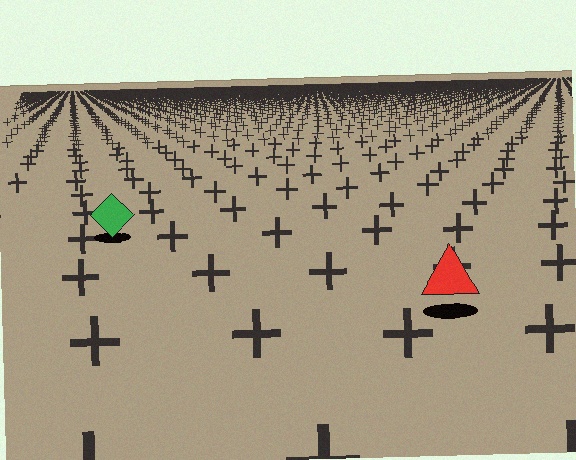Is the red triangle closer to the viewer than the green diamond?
Yes. The red triangle is closer — you can tell from the texture gradient: the ground texture is coarser near it.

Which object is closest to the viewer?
The red triangle is closest. The texture marks near it are larger and more spread out.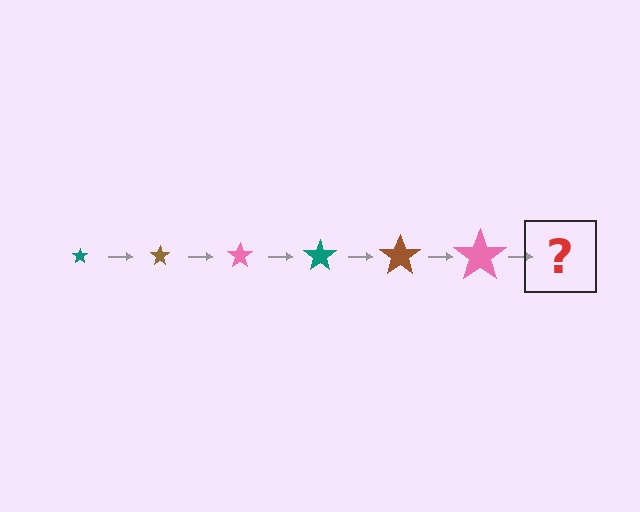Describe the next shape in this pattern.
It should be a teal star, larger than the previous one.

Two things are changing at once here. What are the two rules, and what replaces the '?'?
The two rules are that the star grows larger each step and the color cycles through teal, brown, and pink. The '?' should be a teal star, larger than the previous one.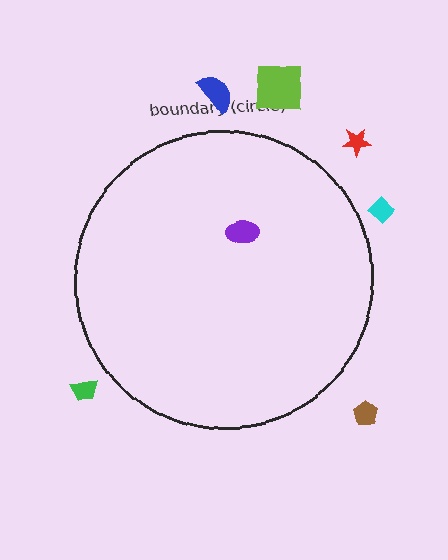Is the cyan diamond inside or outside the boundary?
Outside.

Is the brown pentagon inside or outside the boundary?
Outside.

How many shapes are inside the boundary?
1 inside, 6 outside.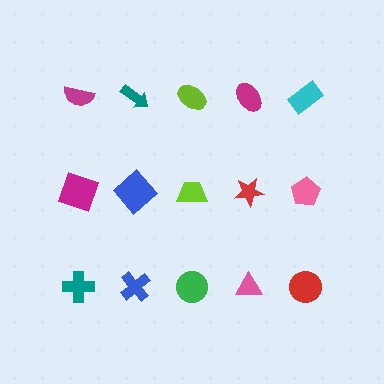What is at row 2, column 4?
A red star.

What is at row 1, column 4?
A magenta ellipse.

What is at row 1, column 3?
A lime ellipse.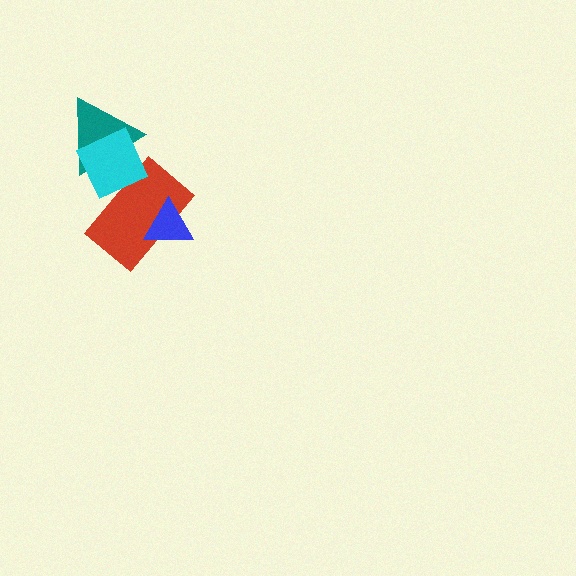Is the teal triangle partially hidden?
Yes, it is partially covered by another shape.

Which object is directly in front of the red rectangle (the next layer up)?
The blue triangle is directly in front of the red rectangle.